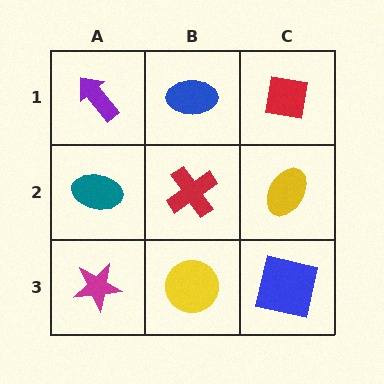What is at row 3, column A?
A magenta star.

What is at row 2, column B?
A red cross.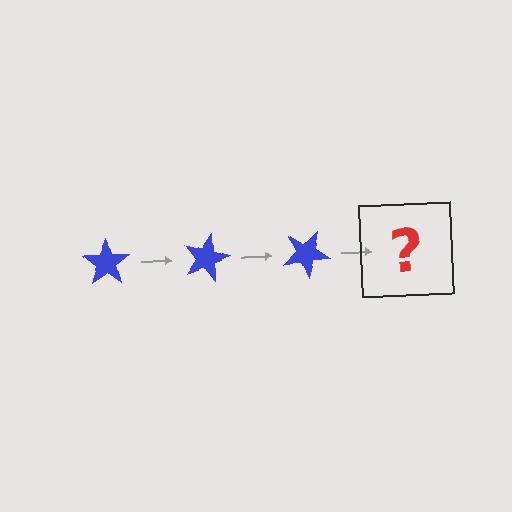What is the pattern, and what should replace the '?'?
The pattern is that the star rotates 15 degrees each step. The '?' should be a blue star rotated 45 degrees.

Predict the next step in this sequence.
The next step is a blue star rotated 45 degrees.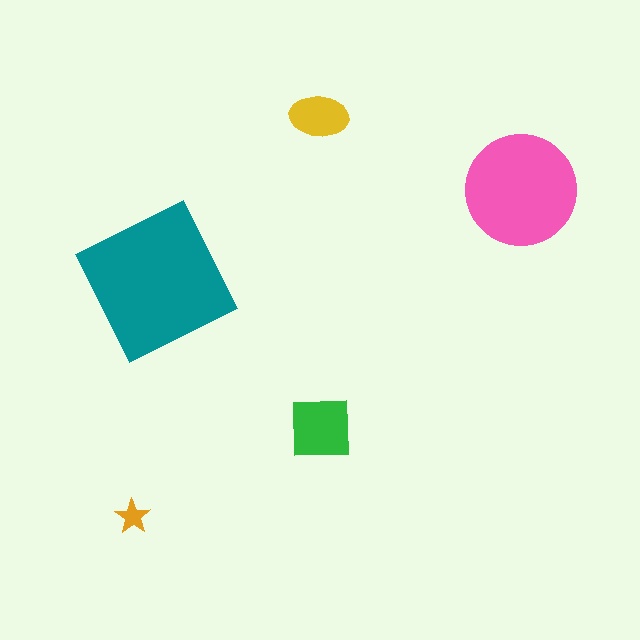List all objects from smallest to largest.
The orange star, the yellow ellipse, the green square, the pink circle, the teal square.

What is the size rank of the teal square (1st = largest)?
1st.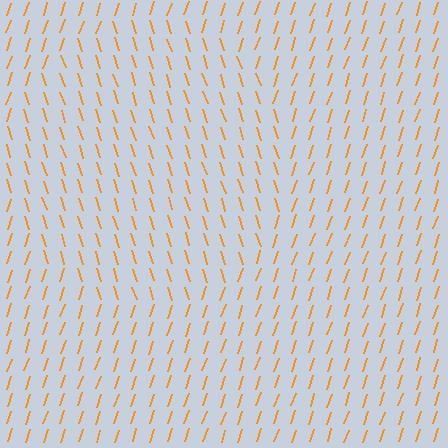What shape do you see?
I see a circle.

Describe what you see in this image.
The image is filled with small orange line segments. A circle region in the image has lines oriented differently from the surrounding lines, creating a visible texture boundary.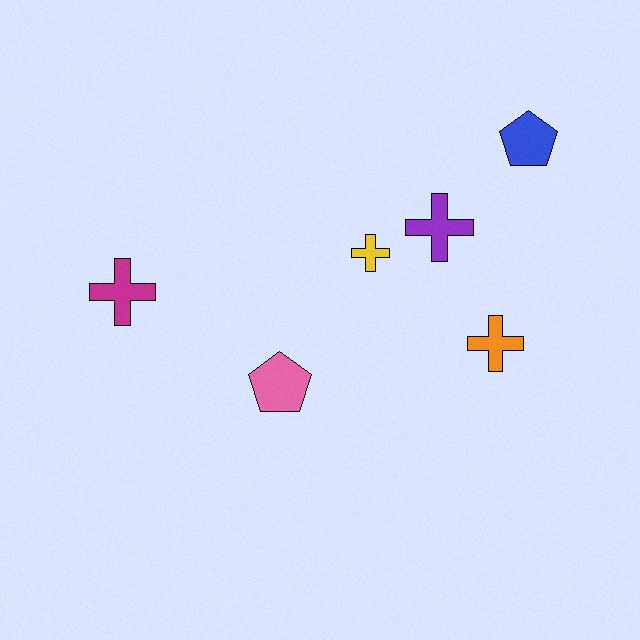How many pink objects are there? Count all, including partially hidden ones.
There is 1 pink object.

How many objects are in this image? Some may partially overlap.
There are 6 objects.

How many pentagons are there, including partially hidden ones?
There are 2 pentagons.